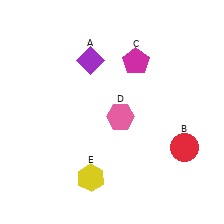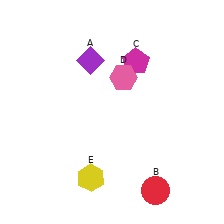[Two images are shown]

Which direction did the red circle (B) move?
The red circle (B) moved down.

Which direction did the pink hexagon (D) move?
The pink hexagon (D) moved up.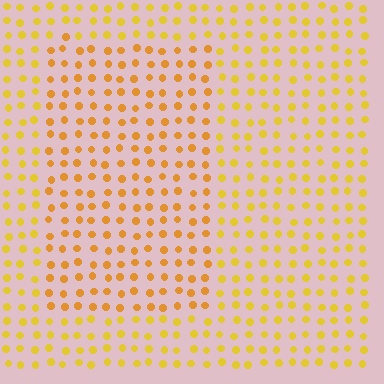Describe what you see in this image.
The image is filled with small yellow elements in a uniform arrangement. A rectangle-shaped region is visible where the elements are tinted to a slightly different hue, forming a subtle color boundary.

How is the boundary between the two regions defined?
The boundary is defined purely by a slight shift in hue (about 19 degrees). Spacing, size, and orientation are identical on both sides.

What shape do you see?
I see a rectangle.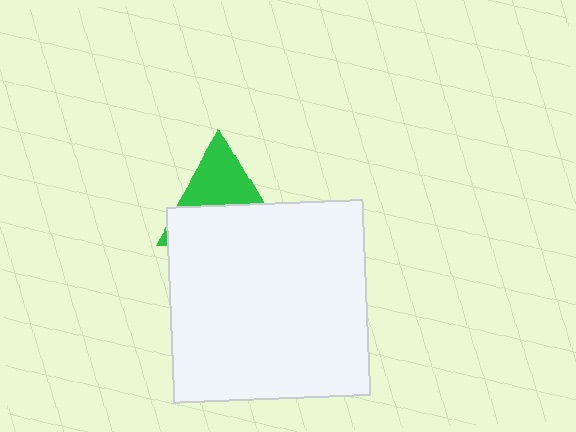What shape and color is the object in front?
The object in front is a white square.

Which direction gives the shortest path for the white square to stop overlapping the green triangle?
Moving down gives the shortest separation.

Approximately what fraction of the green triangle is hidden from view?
Roughly 56% of the green triangle is hidden behind the white square.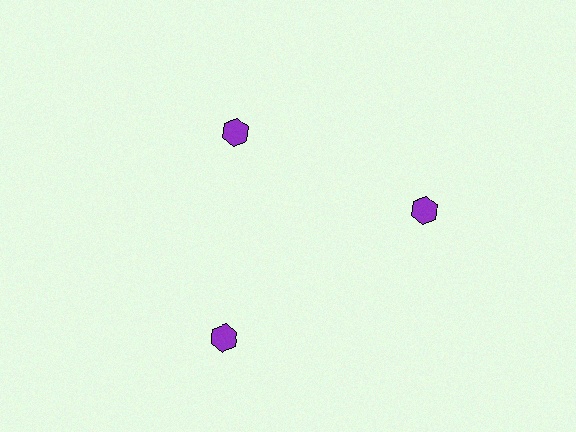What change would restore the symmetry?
The symmetry would be restored by moving it outward, back onto the ring so that all 3 hexagons sit at equal angles and equal distance from the center.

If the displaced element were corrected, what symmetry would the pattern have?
It would have 3-fold rotational symmetry — the pattern would map onto itself every 120 degrees.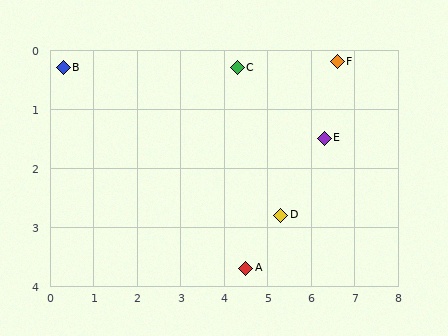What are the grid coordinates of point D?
Point D is at approximately (5.3, 2.8).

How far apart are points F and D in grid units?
Points F and D are about 2.9 grid units apart.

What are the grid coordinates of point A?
Point A is at approximately (4.5, 3.7).